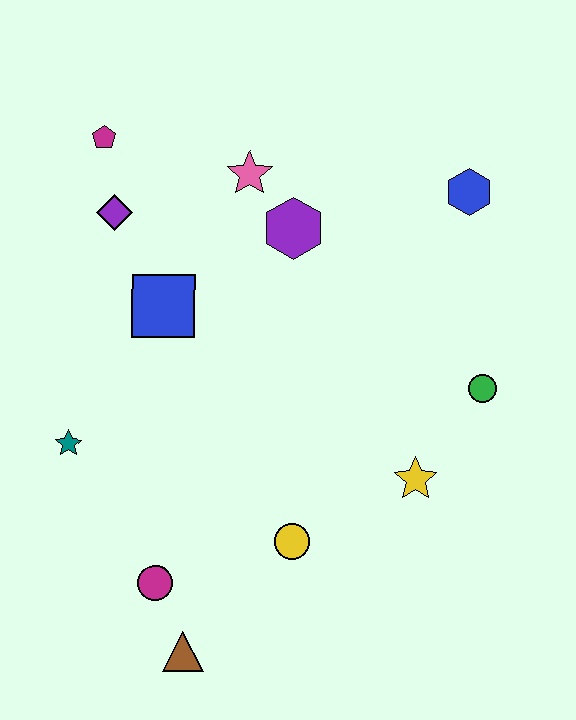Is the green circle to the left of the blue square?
No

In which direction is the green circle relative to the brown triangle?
The green circle is to the right of the brown triangle.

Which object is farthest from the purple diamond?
The brown triangle is farthest from the purple diamond.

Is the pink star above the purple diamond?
Yes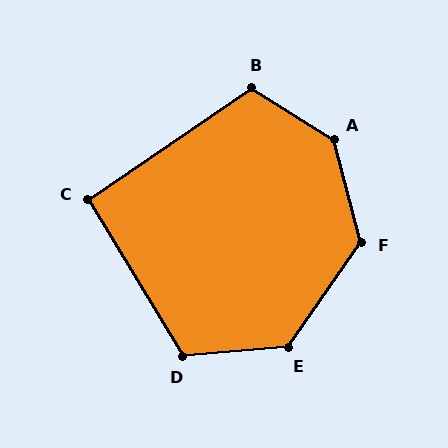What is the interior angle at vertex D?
Approximately 116 degrees (obtuse).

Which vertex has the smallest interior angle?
C, at approximately 93 degrees.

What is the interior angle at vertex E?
Approximately 130 degrees (obtuse).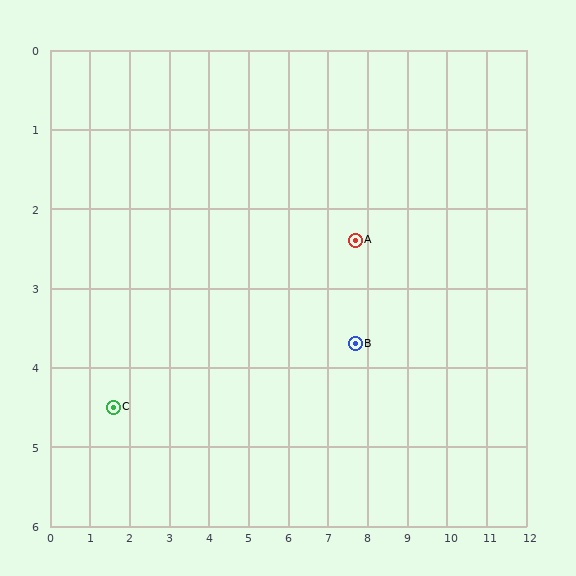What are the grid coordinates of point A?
Point A is at approximately (7.7, 2.4).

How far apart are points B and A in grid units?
Points B and A are about 1.3 grid units apart.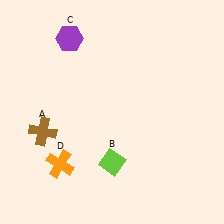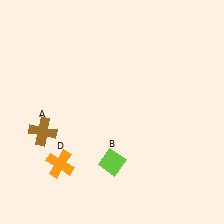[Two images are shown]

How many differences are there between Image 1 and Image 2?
There is 1 difference between the two images.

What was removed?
The purple hexagon (C) was removed in Image 2.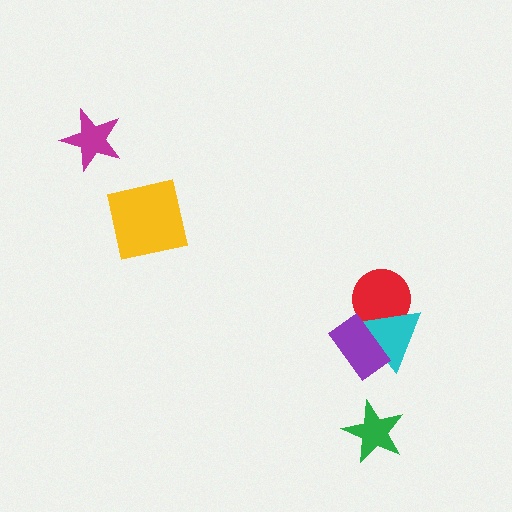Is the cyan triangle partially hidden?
Yes, it is partially covered by another shape.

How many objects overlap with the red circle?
1 object overlaps with the red circle.